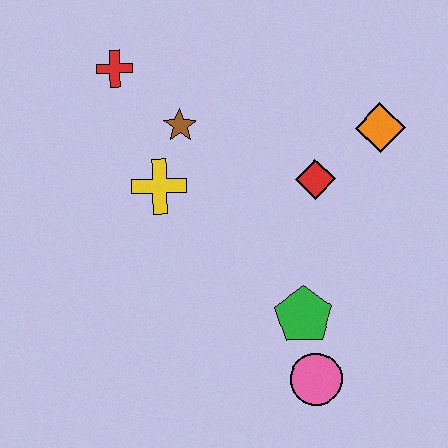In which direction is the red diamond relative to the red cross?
The red diamond is to the right of the red cross.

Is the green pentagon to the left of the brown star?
No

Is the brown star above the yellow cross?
Yes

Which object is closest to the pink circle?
The green pentagon is closest to the pink circle.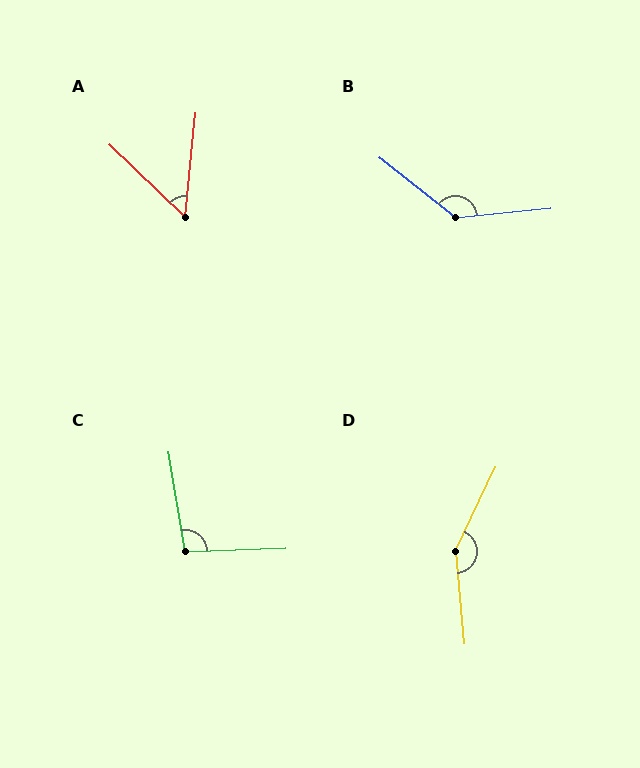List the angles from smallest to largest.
A (52°), C (97°), B (136°), D (150°).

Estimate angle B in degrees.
Approximately 136 degrees.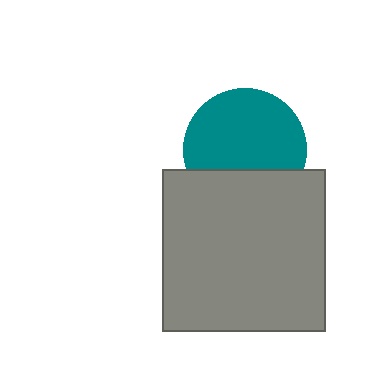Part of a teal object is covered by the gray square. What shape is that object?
It is a circle.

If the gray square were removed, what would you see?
You would see the complete teal circle.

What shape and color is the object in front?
The object in front is a gray square.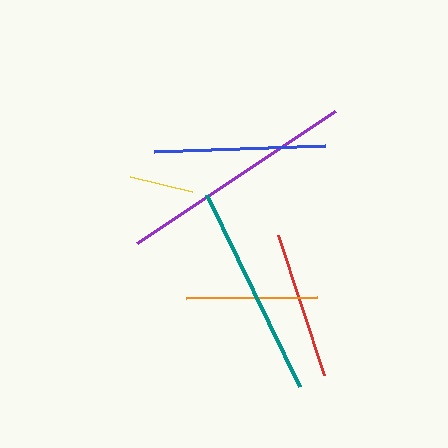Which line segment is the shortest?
The yellow line is the shortest at approximately 63 pixels.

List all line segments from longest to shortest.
From longest to shortest: purple, teal, blue, red, orange, yellow.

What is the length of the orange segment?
The orange segment is approximately 131 pixels long.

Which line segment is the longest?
The purple line is the longest at approximately 238 pixels.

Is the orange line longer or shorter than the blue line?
The blue line is longer than the orange line.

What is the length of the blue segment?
The blue segment is approximately 171 pixels long.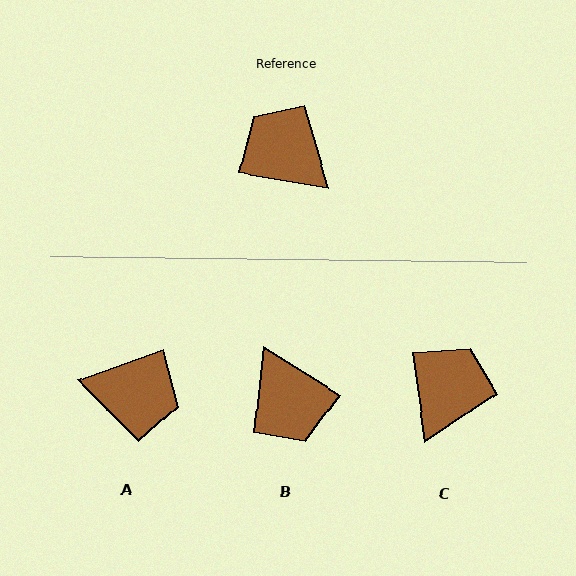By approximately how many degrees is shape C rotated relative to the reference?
Approximately 73 degrees clockwise.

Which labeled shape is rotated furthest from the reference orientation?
B, about 158 degrees away.